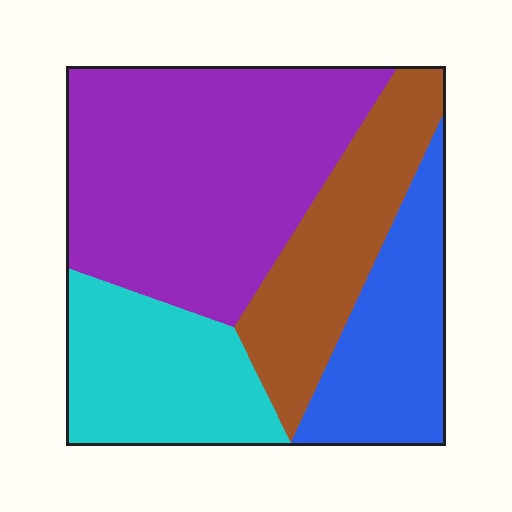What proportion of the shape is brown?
Brown covers 20% of the shape.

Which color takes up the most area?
Purple, at roughly 40%.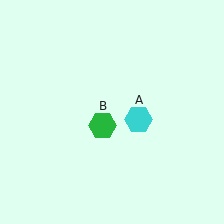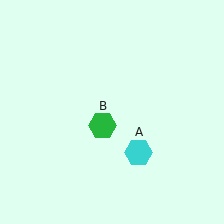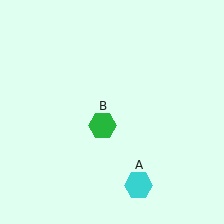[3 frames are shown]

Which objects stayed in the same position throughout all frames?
Green hexagon (object B) remained stationary.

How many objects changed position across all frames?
1 object changed position: cyan hexagon (object A).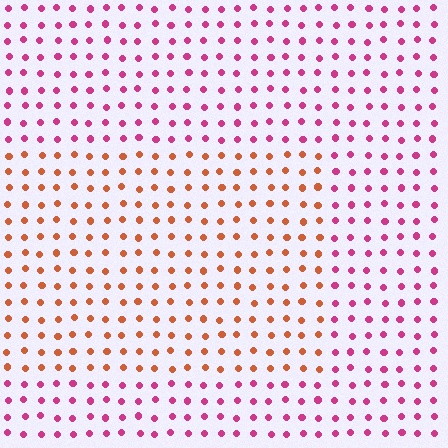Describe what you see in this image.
The image is filled with small magenta elements in a uniform arrangement. A rectangle-shaped region is visible where the elements are tinted to a slightly different hue, forming a subtle color boundary.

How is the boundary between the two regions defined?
The boundary is defined purely by a slight shift in hue (about 49 degrees). Spacing, size, and orientation are identical on both sides.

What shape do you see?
I see a rectangle.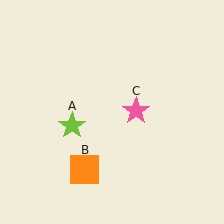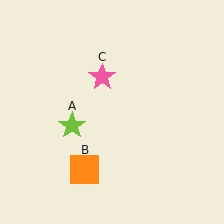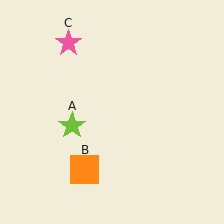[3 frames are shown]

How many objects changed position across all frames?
1 object changed position: pink star (object C).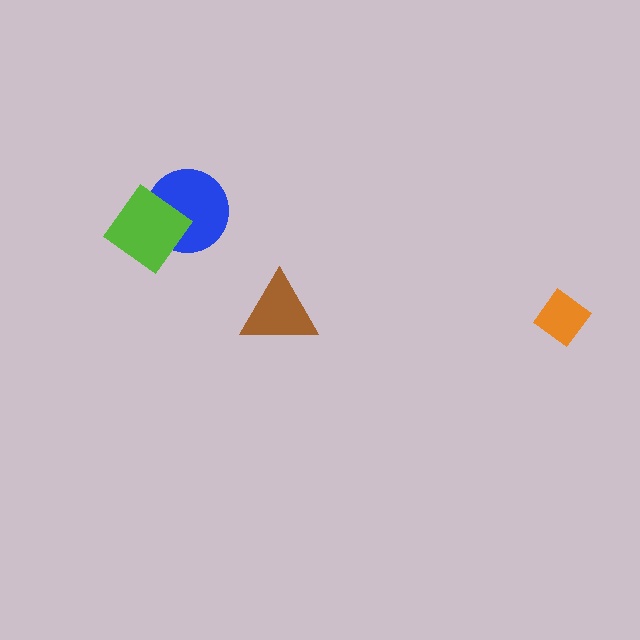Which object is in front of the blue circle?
The lime diamond is in front of the blue circle.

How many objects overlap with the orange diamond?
0 objects overlap with the orange diamond.